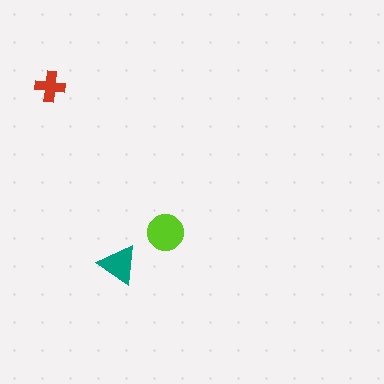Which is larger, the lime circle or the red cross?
The lime circle.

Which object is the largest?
The lime circle.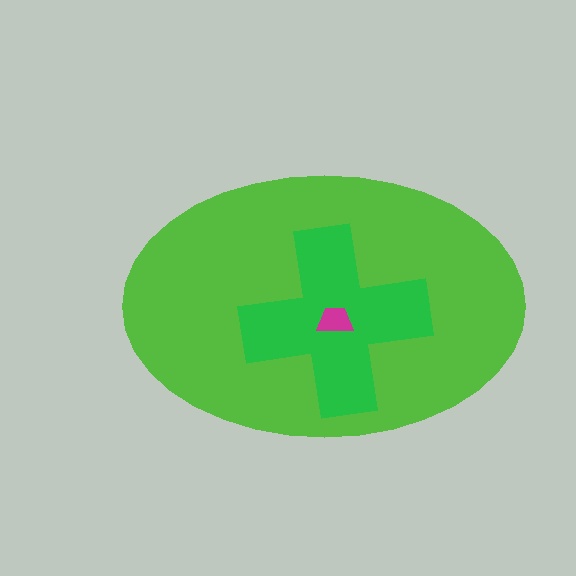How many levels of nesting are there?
3.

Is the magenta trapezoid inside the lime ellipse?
Yes.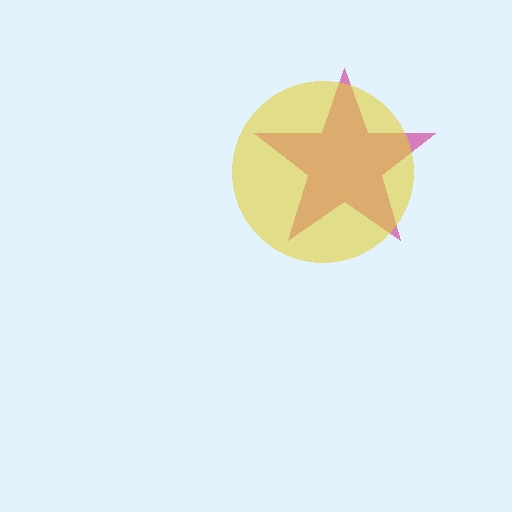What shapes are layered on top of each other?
The layered shapes are: a magenta star, a yellow circle.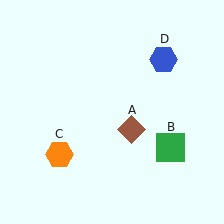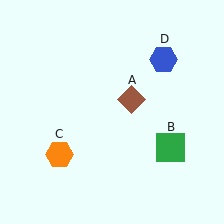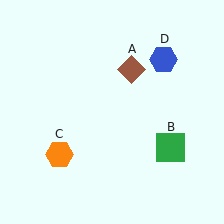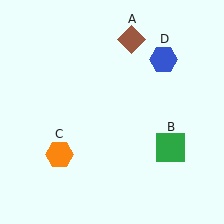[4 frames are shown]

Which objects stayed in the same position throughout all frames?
Green square (object B) and orange hexagon (object C) and blue hexagon (object D) remained stationary.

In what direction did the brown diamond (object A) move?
The brown diamond (object A) moved up.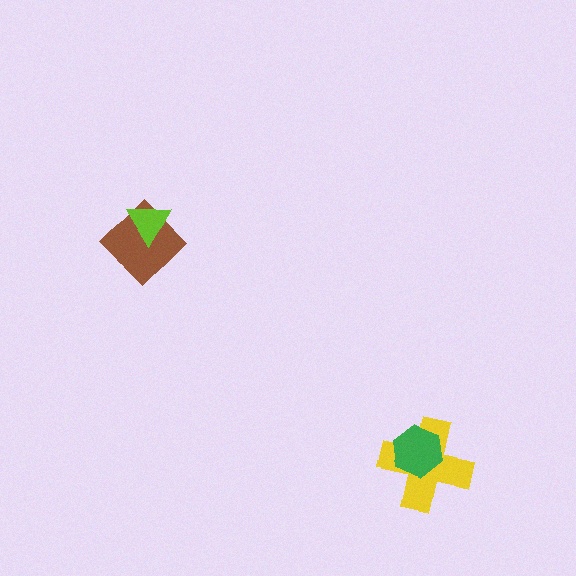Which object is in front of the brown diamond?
The lime triangle is in front of the brown diamond.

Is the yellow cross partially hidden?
Yes, it is partially covered by another shape.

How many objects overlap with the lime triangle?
1 object overlaps with the lime triangle.